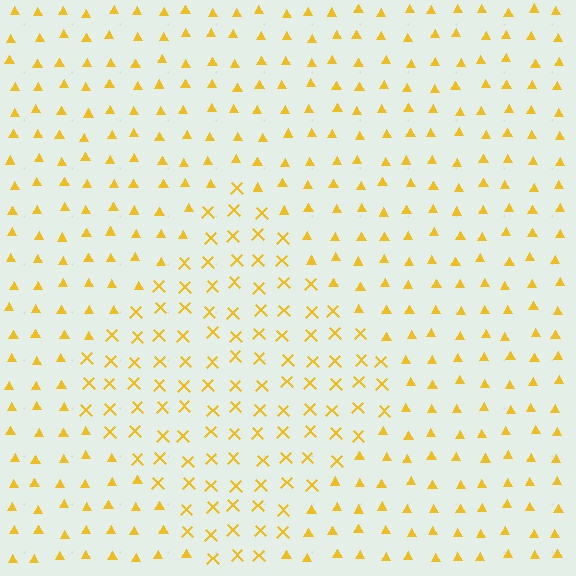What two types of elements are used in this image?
The image uses X marks inside the diamond region and triangles outside it.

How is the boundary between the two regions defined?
The boundary is defined by a change in element shape: X marks inside vs. triangles outside. All elements share the same color and spacing.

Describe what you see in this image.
The image is filled with small yellow elements arranged in a uniform grid. A diamond-shaped region contains X marks, while the surrounding area contains triangles. The boundary is defined purely by the change in element shape.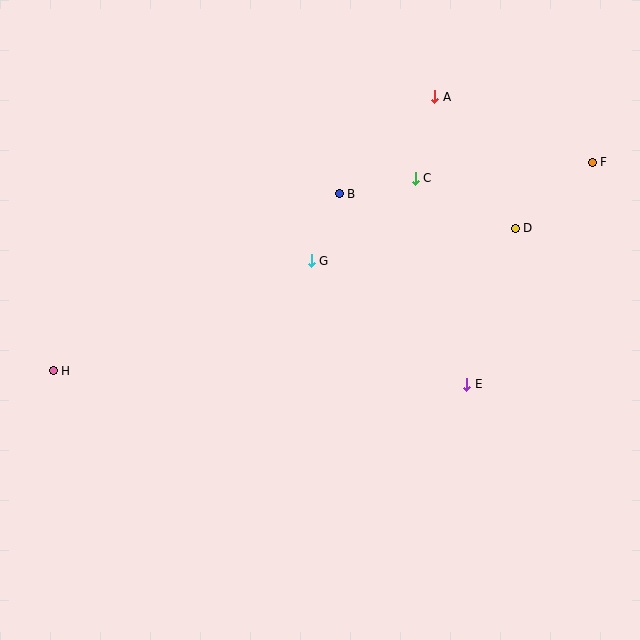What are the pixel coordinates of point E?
Point E is at (467, 384).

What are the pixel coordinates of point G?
Point G is at (311, 261).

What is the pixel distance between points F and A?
The distance between F and A is 171 pixels.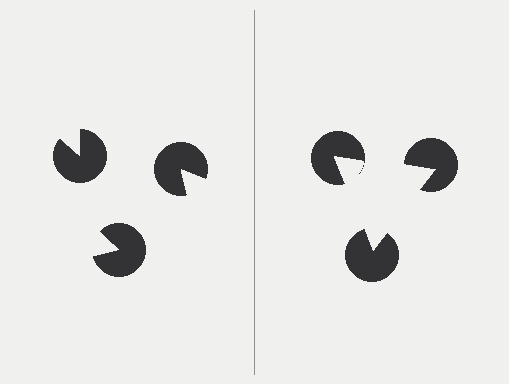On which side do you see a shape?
An illusory triangle appears on the right side. On the left side the wedge cuts are rotated, so no coherent shape forms.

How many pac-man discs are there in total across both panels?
6 — 3 on each side.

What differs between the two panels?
The pac-man discs are positioned identically on both sides; only the wedge orientations differ. On the right they align to a triangle; on the left they are misaligned.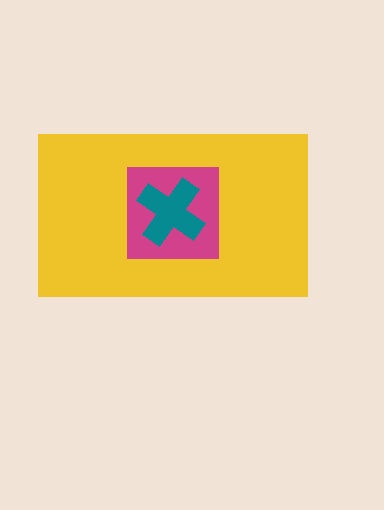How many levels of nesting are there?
3.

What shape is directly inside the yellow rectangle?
The magenta square.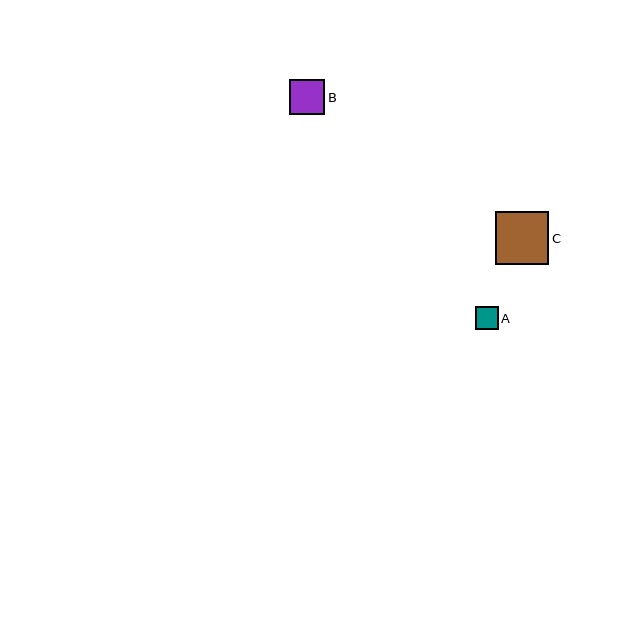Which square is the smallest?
Square A is the smallest with a size of approximately 23 pixels.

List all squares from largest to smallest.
From largest to smallest: C, B, A.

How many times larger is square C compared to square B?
Square C is approximately 1.5 times the size of square B.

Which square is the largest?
Square C is the largest with a size of approximately 53 pixels.